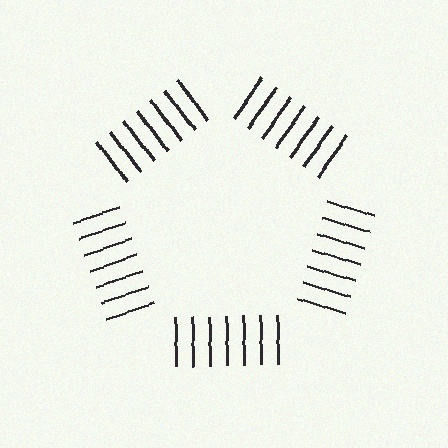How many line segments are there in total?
35 — 7 along each of the 5 edges.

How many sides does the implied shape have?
5 sides — the line-ends trace a pentagon.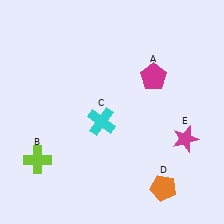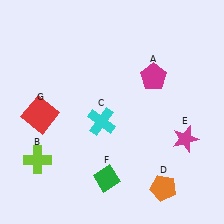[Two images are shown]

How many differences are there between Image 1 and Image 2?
There are 2 differences between the two images.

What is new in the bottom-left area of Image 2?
A red square (G) was added in the bottom-left area of Image 2.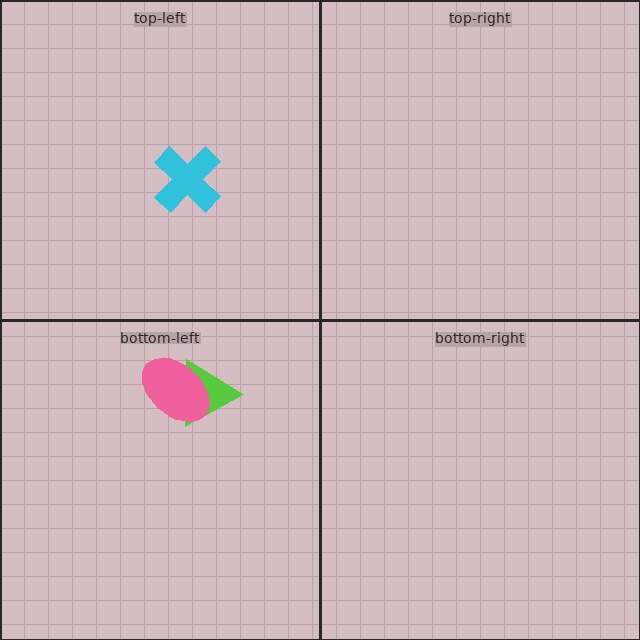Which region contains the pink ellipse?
The bottom-left region.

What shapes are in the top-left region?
The cyan cross.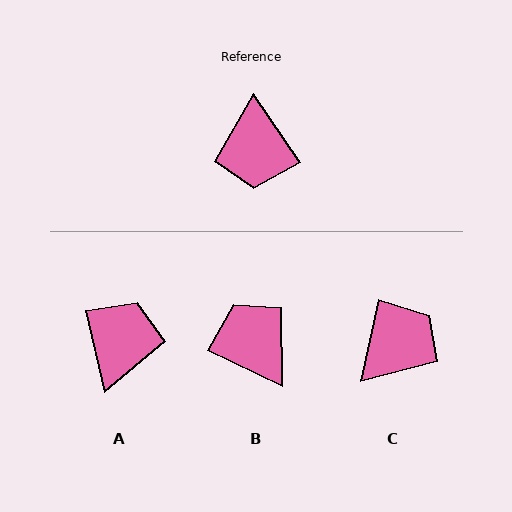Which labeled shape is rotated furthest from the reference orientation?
A, about 159 degrees away.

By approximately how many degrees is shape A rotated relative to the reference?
Approximately 159 degrees counter-clockwise.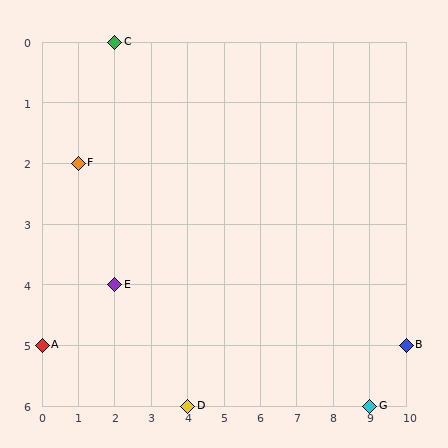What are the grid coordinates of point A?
Point A is at grid coordinates (0, 5).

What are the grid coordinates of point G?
Point G is at grid coordinates (9, 6).